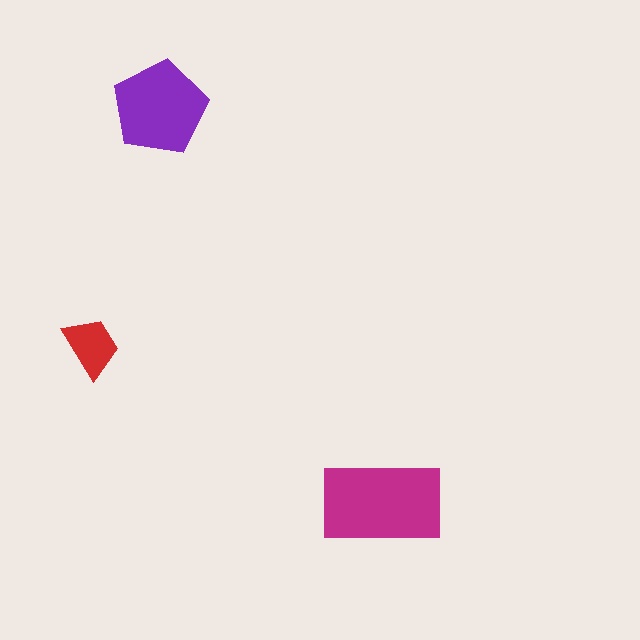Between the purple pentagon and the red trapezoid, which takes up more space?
The purple pentagon.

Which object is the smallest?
The red trapezoid.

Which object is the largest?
The magenta rectangle.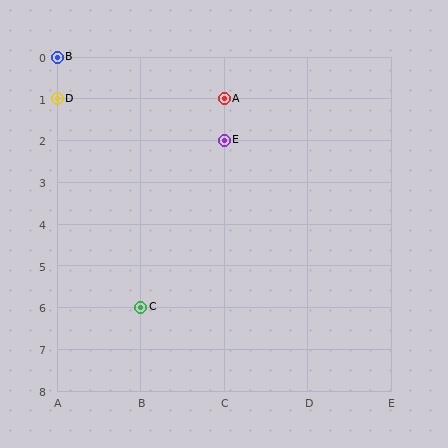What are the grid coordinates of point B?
Point B is at grid coordinates (A, 0).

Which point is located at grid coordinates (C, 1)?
Point A is at (C, 1).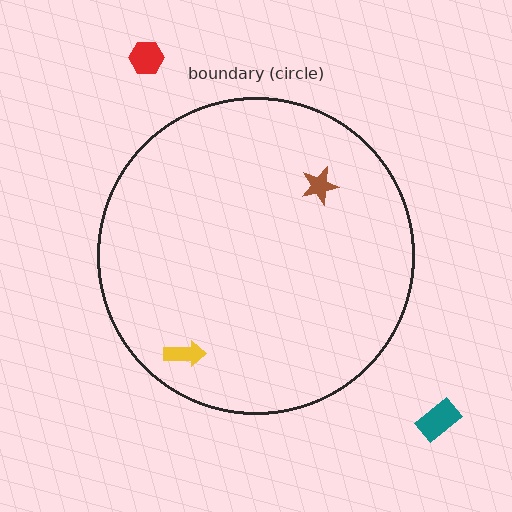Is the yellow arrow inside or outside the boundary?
Inside.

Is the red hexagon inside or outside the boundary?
Outside.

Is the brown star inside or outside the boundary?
Inside.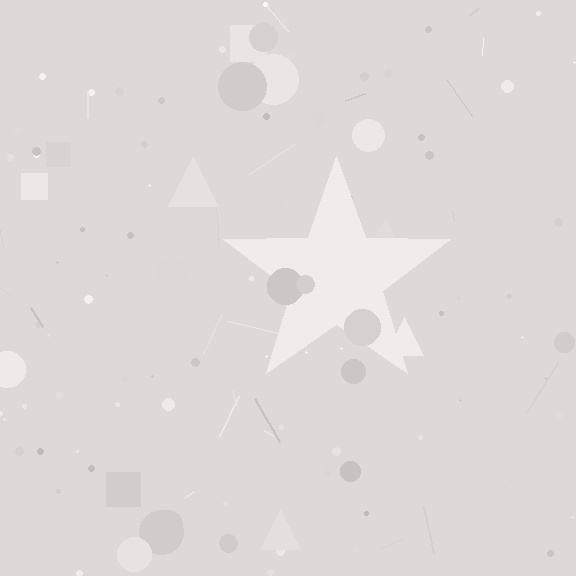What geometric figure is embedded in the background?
A star is embedded in the background.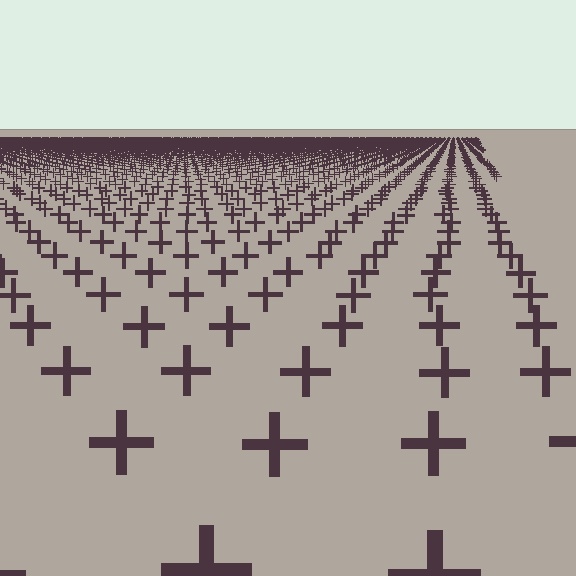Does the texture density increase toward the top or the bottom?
Density increases toward the top.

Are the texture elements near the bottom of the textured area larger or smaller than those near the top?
Larger. Near the bottom, elements are closer to the viewer and appear at a bigger on-screen size.